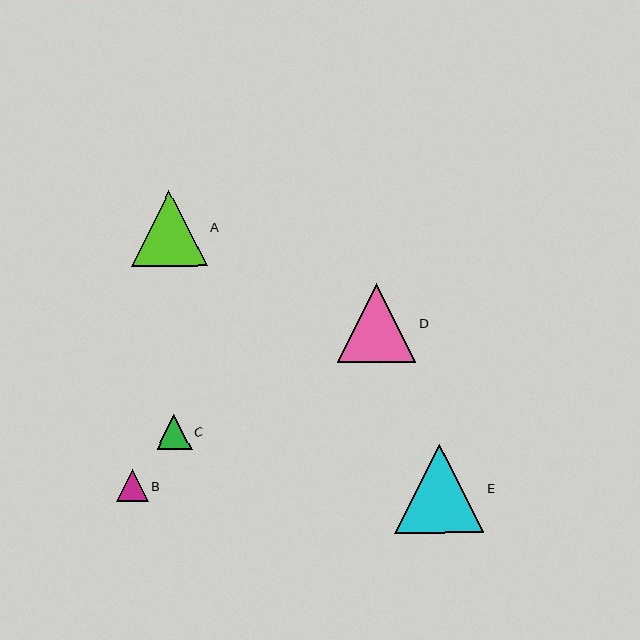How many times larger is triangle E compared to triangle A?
Triangle E is approximately 1.2 times the size of triangle A.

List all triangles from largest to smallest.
From largest to smallest: E, D, A, C, B.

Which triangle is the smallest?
Triangle B is the smallest with a size of approximately 32 pixels.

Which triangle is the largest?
Triangle E is the largest with a size of approximately 89 pixels.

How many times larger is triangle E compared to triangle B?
Triangle E is approximately 2.8 times the size of triangle B.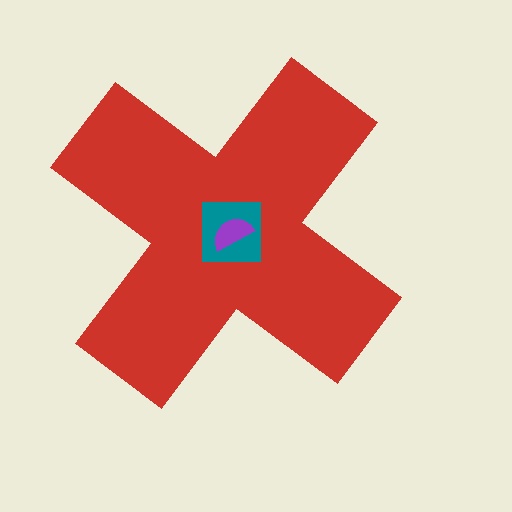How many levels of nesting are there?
3.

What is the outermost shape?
The red cross.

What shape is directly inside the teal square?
The purple semicircle.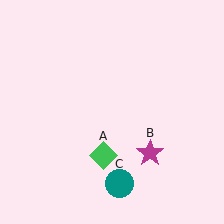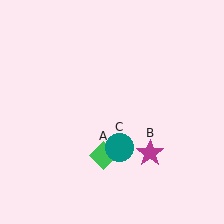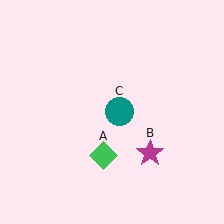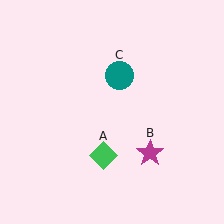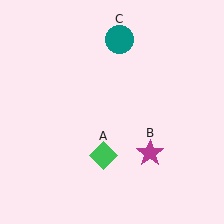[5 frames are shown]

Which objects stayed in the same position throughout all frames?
Green diamond (object A) and magenta star (object B) remained stationary.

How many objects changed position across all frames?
1 object changed position: teal circle (object C).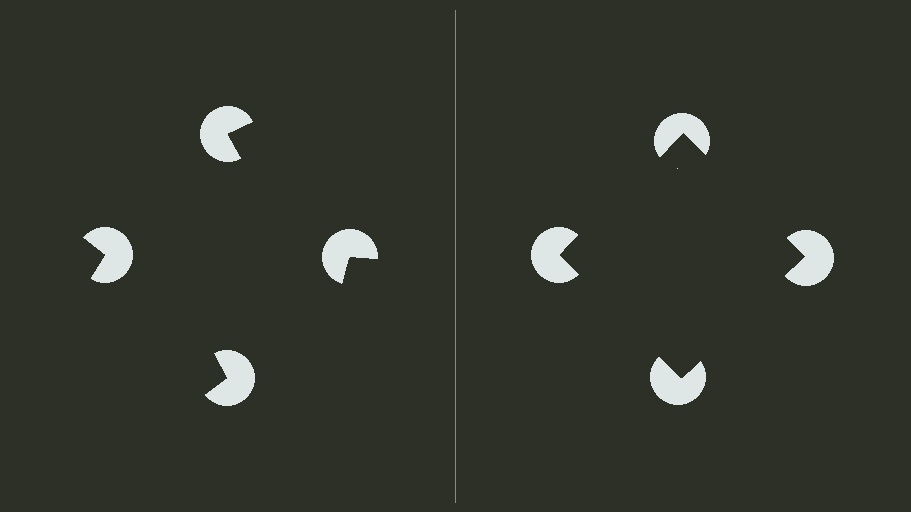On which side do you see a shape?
An illusory square appears on the right side. On the left side the wedge cuts are rotated, so no coherent shape forms.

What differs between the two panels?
The pac-man discs are positioned identically on both sides; only the wedge orientations differ. On the right they align to a square; on the left they are misaligned.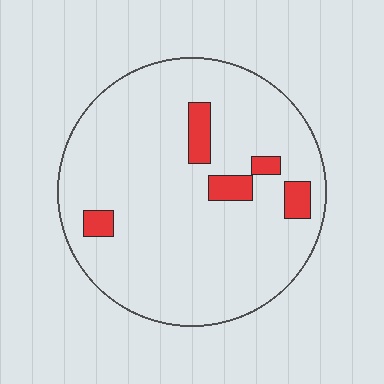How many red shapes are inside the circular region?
5.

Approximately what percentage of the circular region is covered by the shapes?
Approximately 10%.